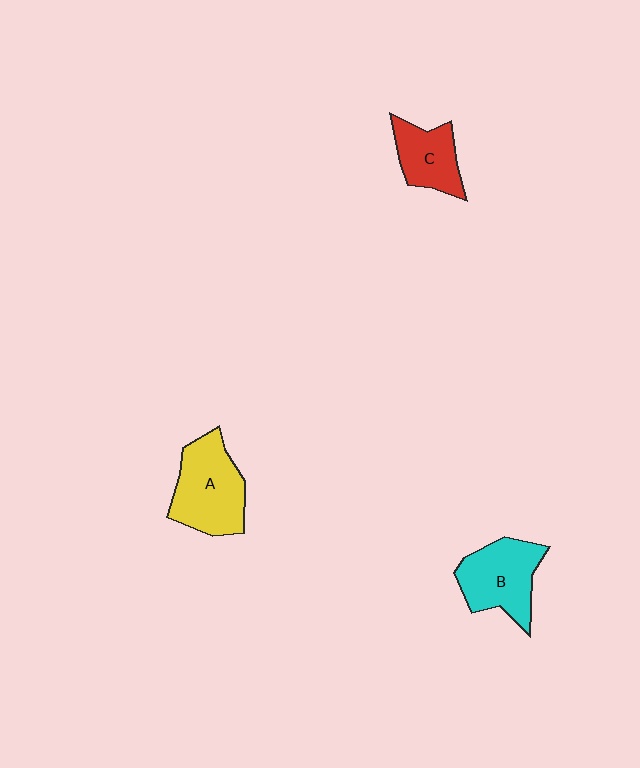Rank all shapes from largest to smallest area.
From largest to smallest: A (yellow), B (cyan), C (red).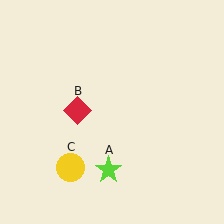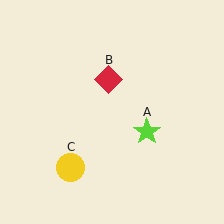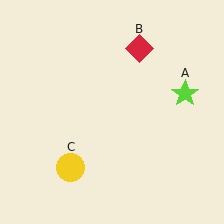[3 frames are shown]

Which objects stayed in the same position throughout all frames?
Yellow circle (object C) remained stationary.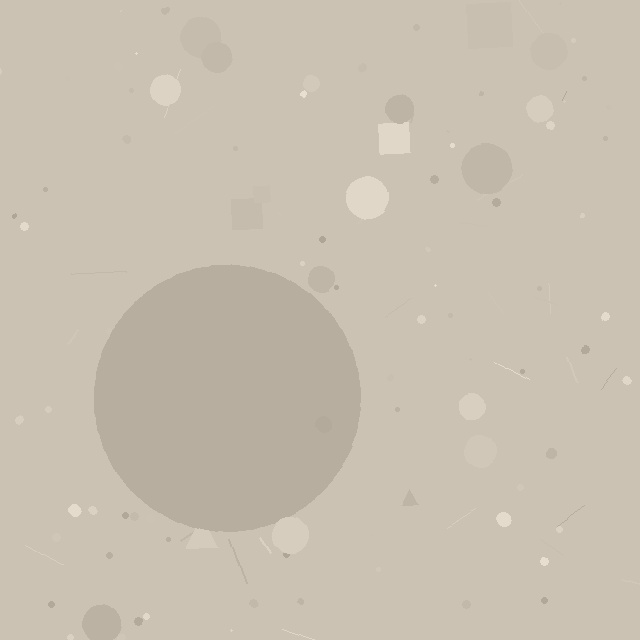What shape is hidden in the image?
A circle is hidden in the image.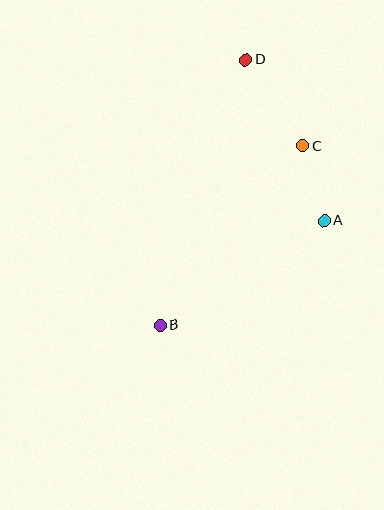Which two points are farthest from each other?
Points B and D are farthest from each other.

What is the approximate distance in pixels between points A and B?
The distance between A and B is approximately 194 pixels.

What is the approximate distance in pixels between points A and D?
The distance between A and D is approximately 179 pixels.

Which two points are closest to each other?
Points A and C are closest to each other.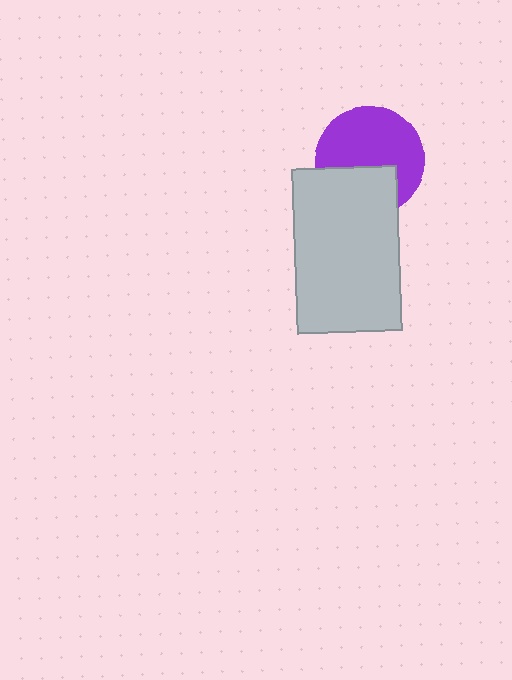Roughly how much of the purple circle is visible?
About half of it is visible (roughly 64%).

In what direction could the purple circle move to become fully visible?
The purple circle could move up. That would shift it out from behind the light gray rectangle entirely.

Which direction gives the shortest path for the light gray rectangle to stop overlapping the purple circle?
Moving down gives the shortest separation.